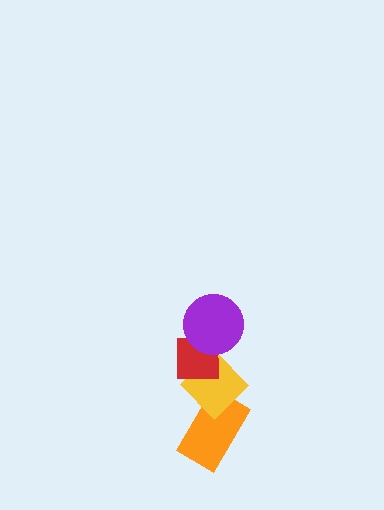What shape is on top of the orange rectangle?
The yellow diamond is on top of the orange rectangle.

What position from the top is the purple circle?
The purple circle is 1st from the top.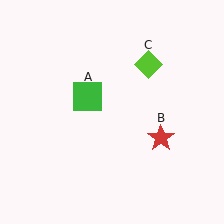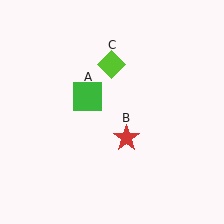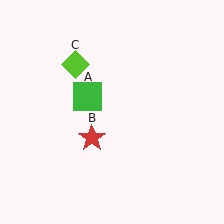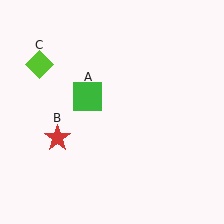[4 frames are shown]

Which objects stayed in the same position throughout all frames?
Green square (object A) remained stationary.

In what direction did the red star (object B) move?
The red star (object B) moved left.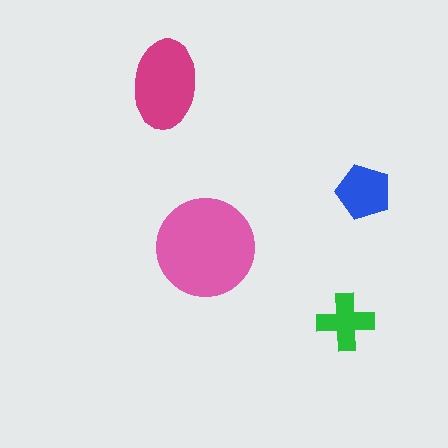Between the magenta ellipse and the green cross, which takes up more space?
The magenta ellipse.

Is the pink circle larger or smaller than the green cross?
Larger.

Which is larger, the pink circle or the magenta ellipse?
The pink circle.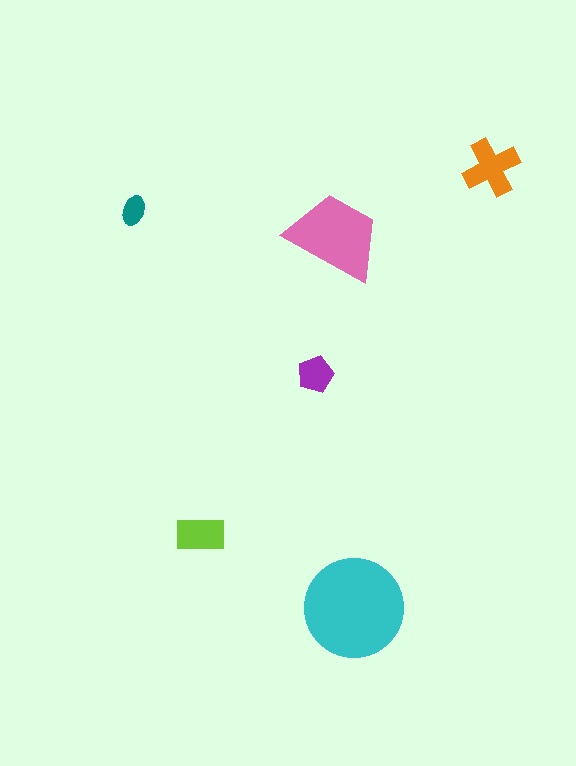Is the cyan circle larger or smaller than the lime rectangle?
Larger.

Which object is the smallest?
The teal ellipse.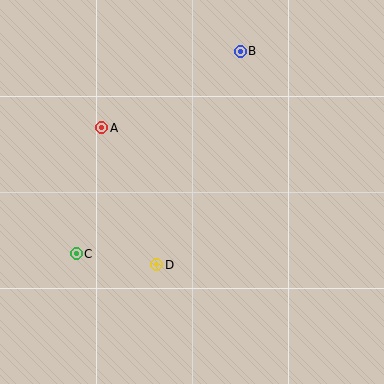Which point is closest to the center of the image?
Point D at (157, 265) is closest to the center.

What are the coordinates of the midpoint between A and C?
The midpoint between A and C is at (89, 191).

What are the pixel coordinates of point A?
Point A is at (102, 128).